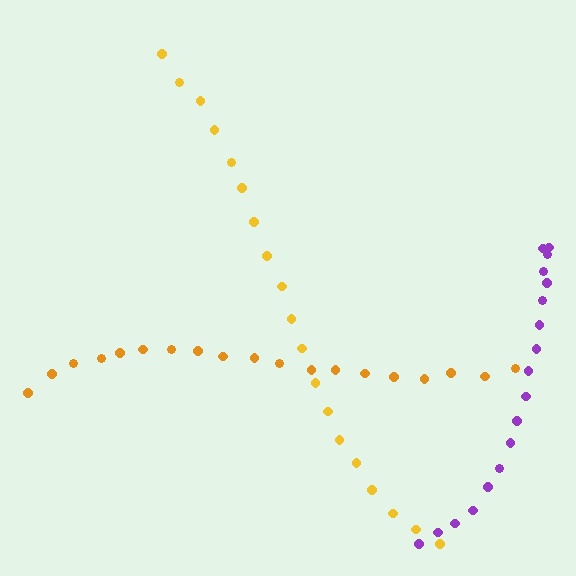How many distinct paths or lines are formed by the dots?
There are 3 distinct paths.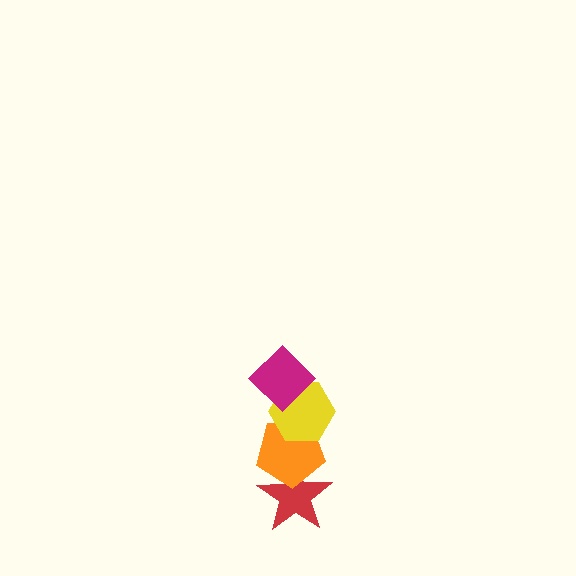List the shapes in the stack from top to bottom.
From top to bottom: the magenta diamond, the yellow hexagon, the orange pentagon, the red star.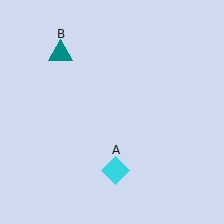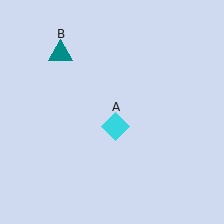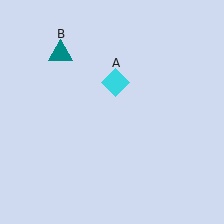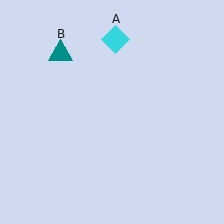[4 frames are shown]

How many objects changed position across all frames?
1 object changed position: cyan diamond (object A).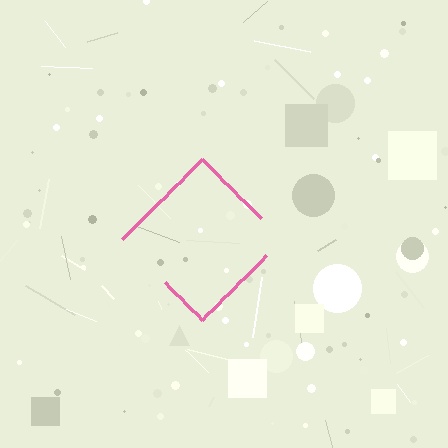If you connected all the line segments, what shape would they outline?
They would outline a diamond.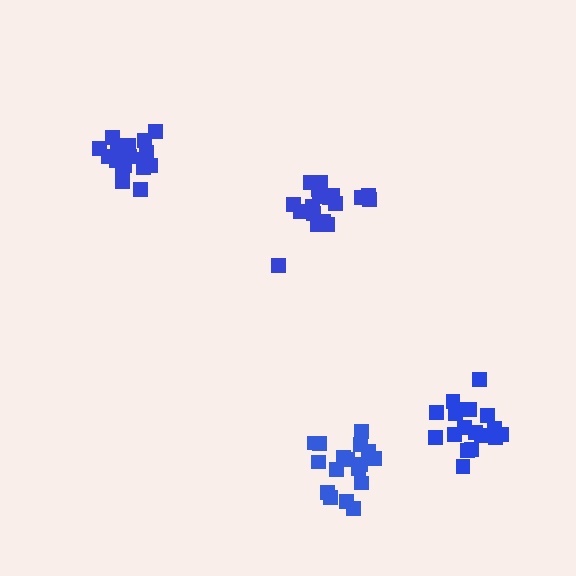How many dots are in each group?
Group 1: 17 dots, Group 2: 19 dots, Group 3: 17 dots, Group 4: 18 dots (71 total).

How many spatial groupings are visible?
There are 4 spatial groupings.